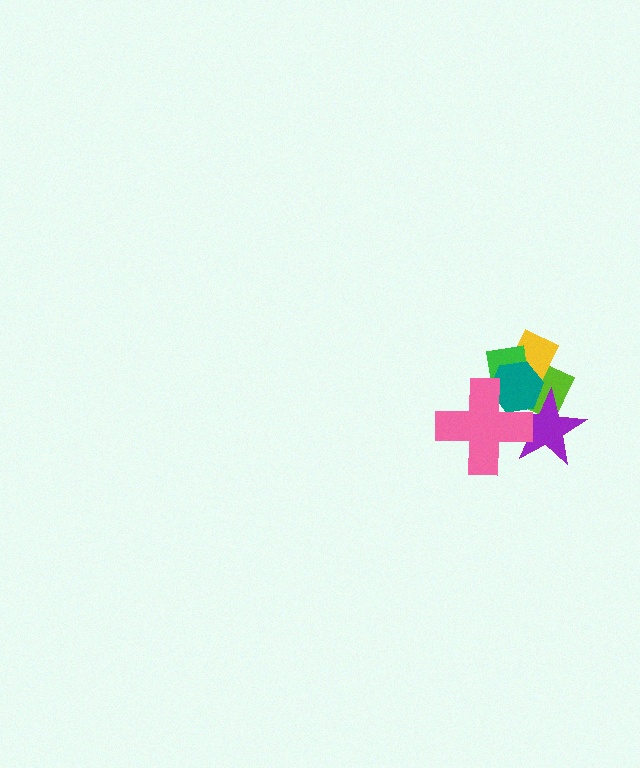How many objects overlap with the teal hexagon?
5 objects overlap with the teal hexagon.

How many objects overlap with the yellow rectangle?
3 objects overlap with the yellow rectangle.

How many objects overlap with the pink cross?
4 objects overlap with the pink cross.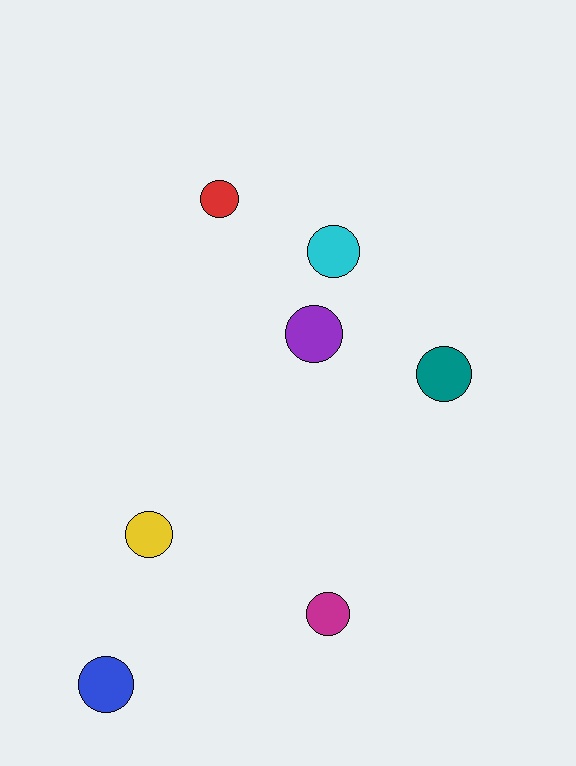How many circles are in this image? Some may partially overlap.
There are 7 circles.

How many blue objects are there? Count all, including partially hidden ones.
There is 1 blue object.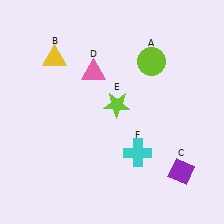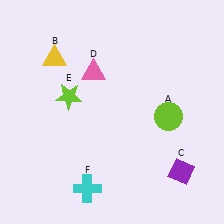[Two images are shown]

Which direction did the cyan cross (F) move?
The cyan cross (F) moved left.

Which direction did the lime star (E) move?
The lime star (E) moved left.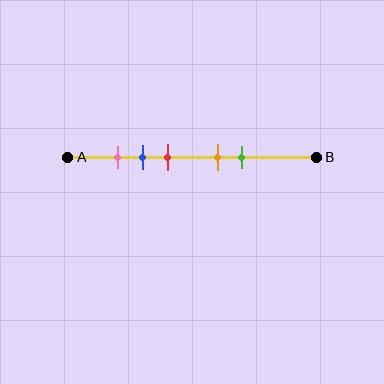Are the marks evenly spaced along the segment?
No, the marks are not evenly spaced.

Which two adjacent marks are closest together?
The pink and blue marks are the closest adjacent pair.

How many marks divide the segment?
There are 5 marks dividing the segment.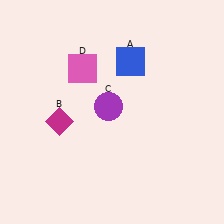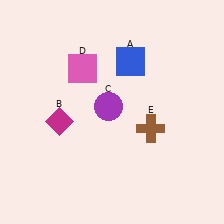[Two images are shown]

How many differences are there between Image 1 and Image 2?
There is 1 difference between the two images.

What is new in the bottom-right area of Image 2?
A brown cross (E) was added in the bottom-right area of Image 2.